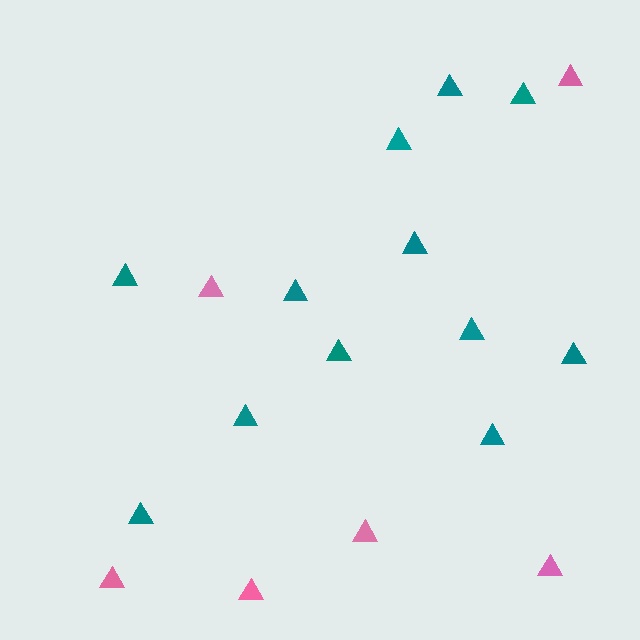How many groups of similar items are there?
There are 2 groups: one group of teal triangles (12) and one group of pink triangles (6).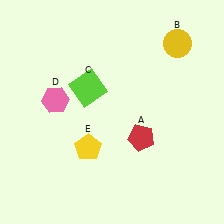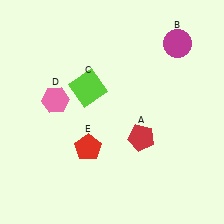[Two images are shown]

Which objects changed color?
B changed from yellow to magenta. E changed from yellow to red.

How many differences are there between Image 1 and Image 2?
There are 2 differences between the two images.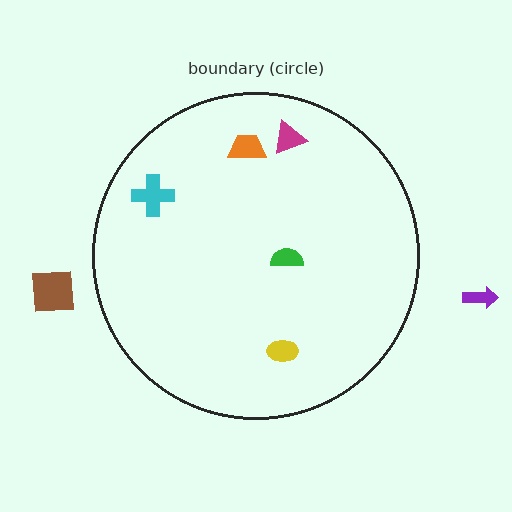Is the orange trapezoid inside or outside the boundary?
Inside.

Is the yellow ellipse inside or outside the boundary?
Inside.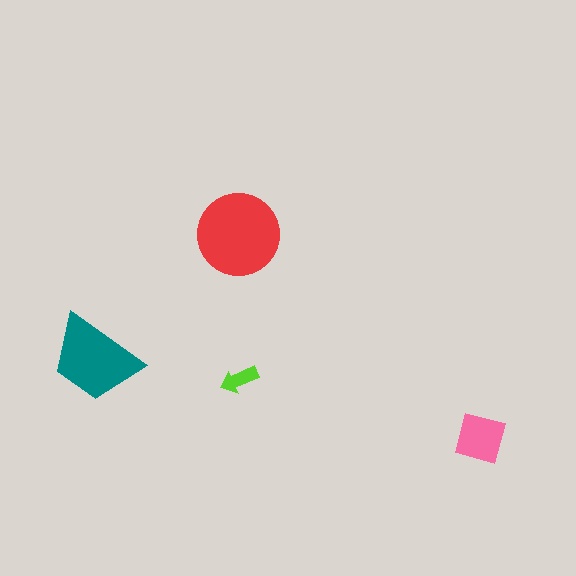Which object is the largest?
The red circle.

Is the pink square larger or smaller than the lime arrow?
Larger.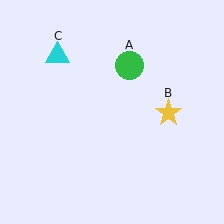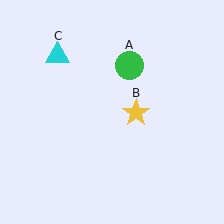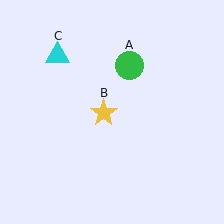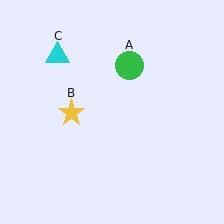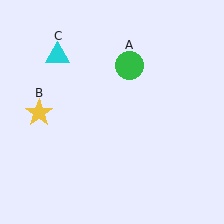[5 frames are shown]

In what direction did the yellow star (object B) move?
The yellow star (object B) moved left.